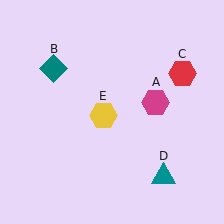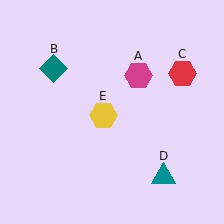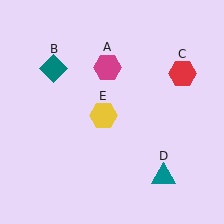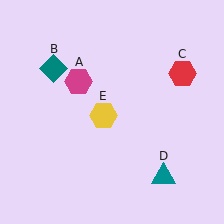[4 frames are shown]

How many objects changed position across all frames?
1 object changed position: magenta hexagon (object A).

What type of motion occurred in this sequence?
The magenta hexagon (object A) rotated counterclockwise around the center of the scene.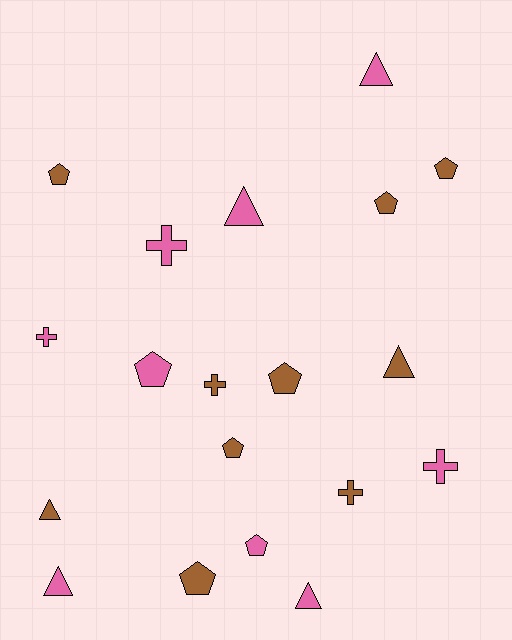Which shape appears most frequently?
Pentagon, with 8 objects.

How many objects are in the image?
There are 19 objects.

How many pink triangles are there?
There are 4 pink triangles.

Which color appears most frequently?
Brown, with 10 objects.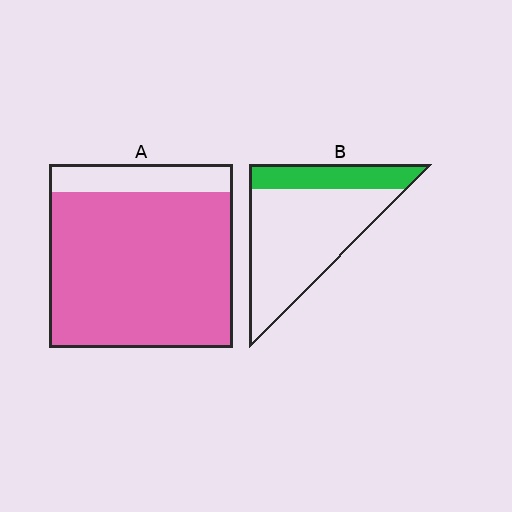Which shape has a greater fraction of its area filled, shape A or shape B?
Shape A.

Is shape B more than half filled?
No.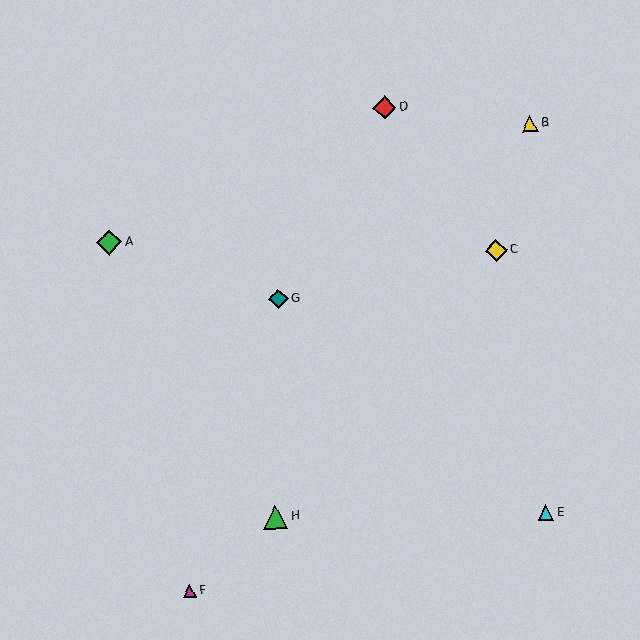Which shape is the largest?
The green diamond (labeled A) is the largest.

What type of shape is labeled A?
Shape A is a green diamond.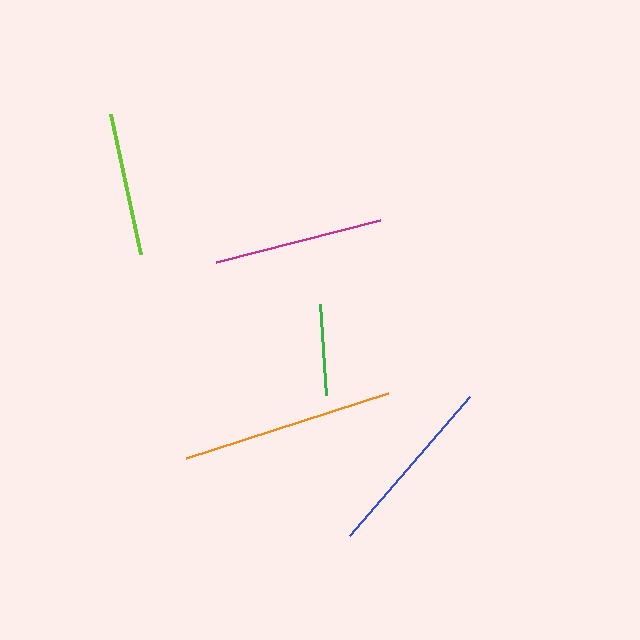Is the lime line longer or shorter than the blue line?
The blue line is longer than the lime line.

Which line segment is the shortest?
The green line is the shortest at approximately 91 pixels.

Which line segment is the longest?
The orange line is the longest at approximately 212 pixels.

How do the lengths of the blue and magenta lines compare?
The blue and magenta lines are approximately the same length.